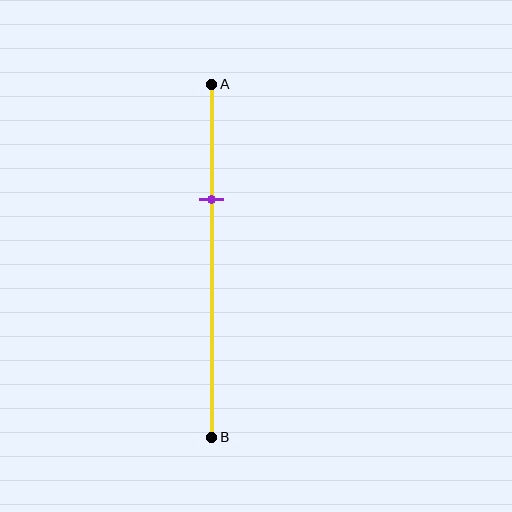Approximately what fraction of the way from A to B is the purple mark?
The purple mark is approximately 35% of the way from A to B.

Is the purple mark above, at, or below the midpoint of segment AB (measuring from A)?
The purple mark is above the midpoint of segment AB.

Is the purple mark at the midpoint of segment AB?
No, the mark is at about 35% from A, not at the 50% midpoint.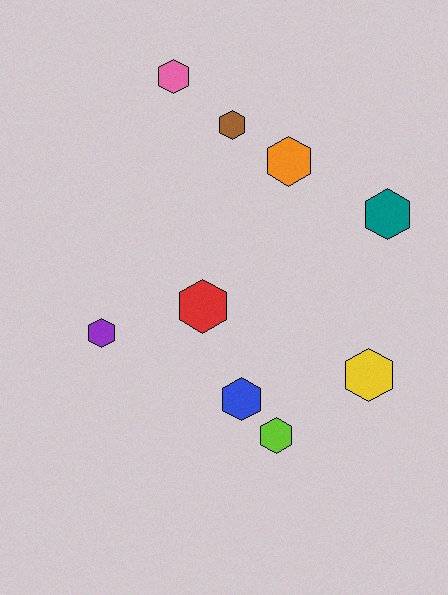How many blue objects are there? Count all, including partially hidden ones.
There is 1 blue object.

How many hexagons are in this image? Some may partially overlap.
There are 9 hexagons.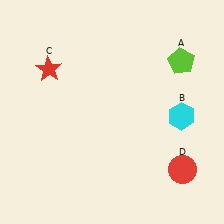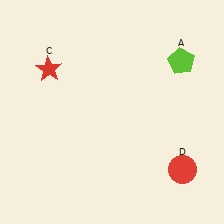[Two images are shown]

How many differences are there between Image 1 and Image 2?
There is 1 difference between the two images.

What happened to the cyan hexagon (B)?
The cyan hexagon (B) was removed in Image 2. It was in the bottom-right area of Image 1.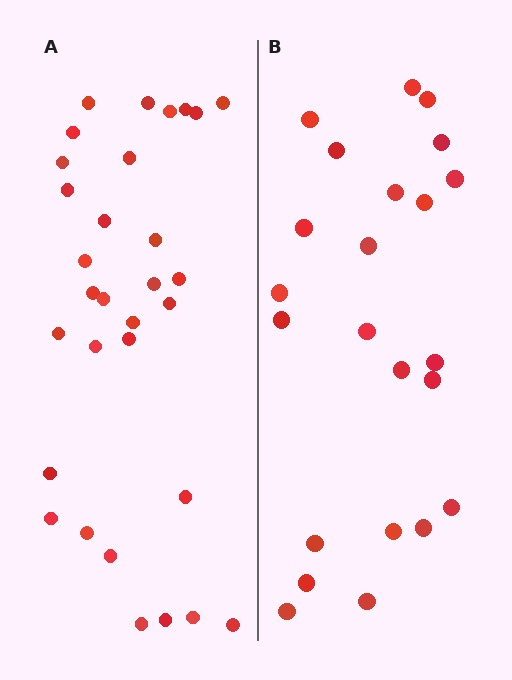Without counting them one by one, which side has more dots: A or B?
Region A (the left region) has more dots.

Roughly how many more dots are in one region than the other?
Region A has roughly 8 or so more dots than region B.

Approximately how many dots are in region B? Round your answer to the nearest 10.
About 20 dots. (The exact count is 23, which rounds to 20.)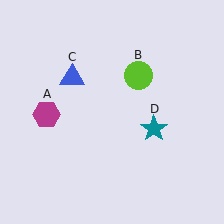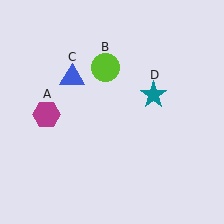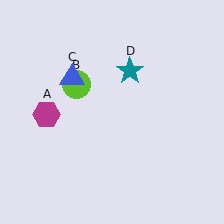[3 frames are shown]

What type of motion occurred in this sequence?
The lime circle (object B), teal star (object D) rotated counterclockwise around the center of the scene.